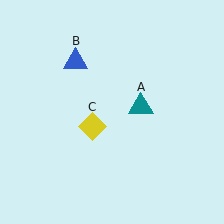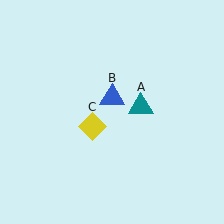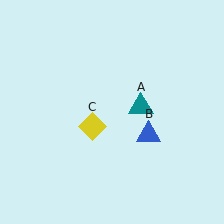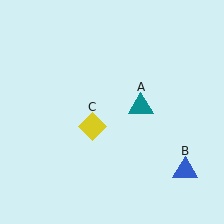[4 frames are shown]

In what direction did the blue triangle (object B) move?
The blue triangle (object B) moved down and to the right.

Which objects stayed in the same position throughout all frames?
Teal triangle (object A) and yellow diamond (object C) remained stationary.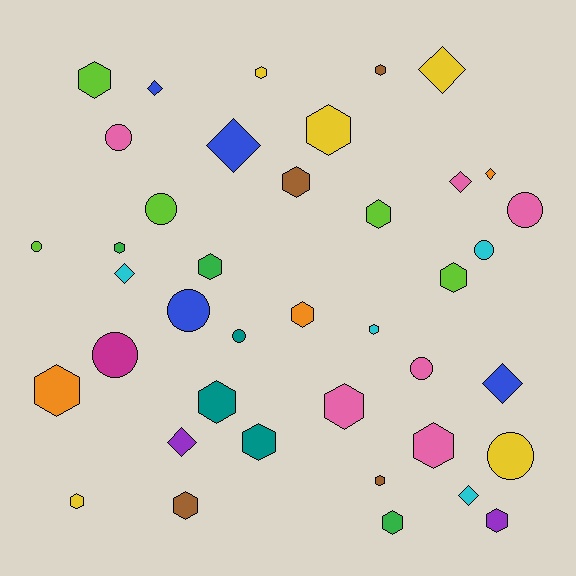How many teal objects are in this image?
There are 3 teal objects.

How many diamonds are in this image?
There are 9 diamonds.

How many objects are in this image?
There are 40 objects.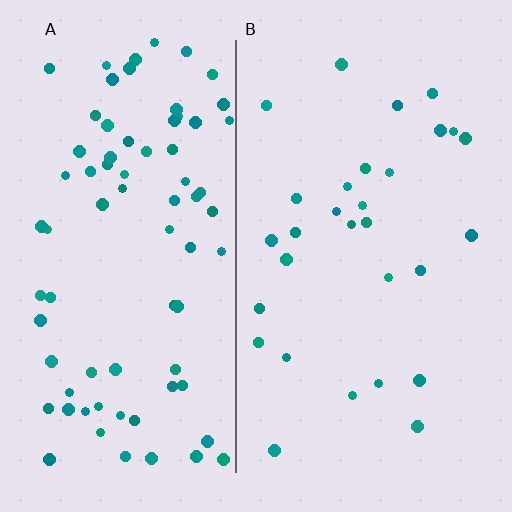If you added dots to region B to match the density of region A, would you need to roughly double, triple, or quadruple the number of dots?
Approximately triple.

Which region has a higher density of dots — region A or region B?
A (the left).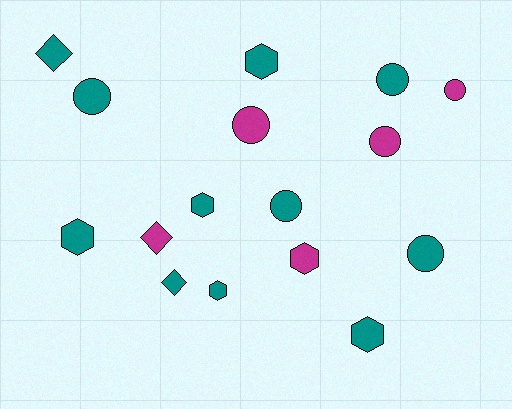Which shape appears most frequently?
Circle, with 7 objects.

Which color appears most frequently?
Teal, with 11 objects.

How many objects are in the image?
There are 16 objects.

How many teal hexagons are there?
There are 5 teal hexagons.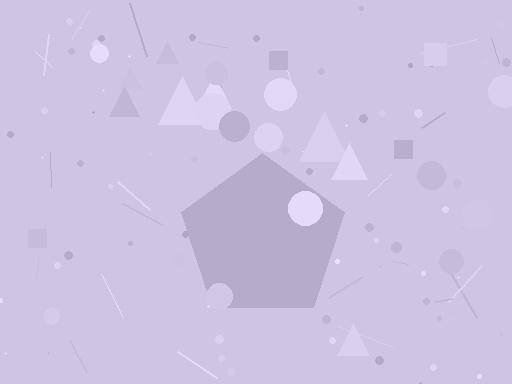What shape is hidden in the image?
A pentagon is hidden in the image.